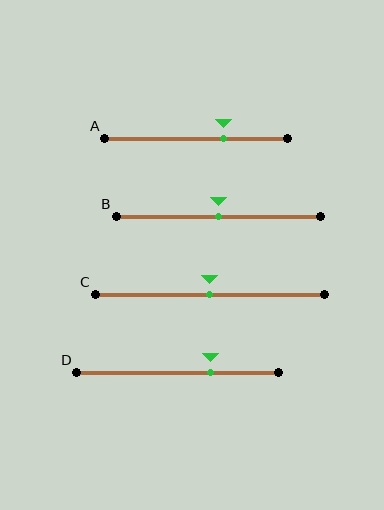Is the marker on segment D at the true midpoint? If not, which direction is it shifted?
No, the marker on segment D is shifted to the right by about 16% of the segment length.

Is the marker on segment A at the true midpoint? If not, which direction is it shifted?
No, the marker on segment A is shifted to the right by about 15% of the segment length.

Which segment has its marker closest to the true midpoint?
Segment B has its marker closest to the true midpoint.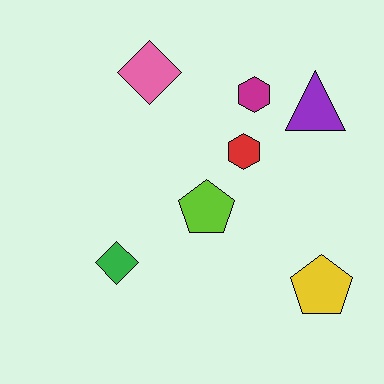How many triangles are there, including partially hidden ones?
There is 1 triangle.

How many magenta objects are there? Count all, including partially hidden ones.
There is 1 magenta object.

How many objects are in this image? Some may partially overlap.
There are 7 objects.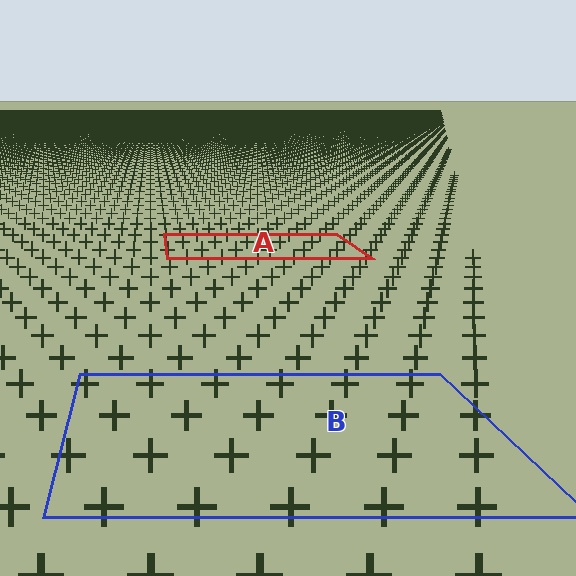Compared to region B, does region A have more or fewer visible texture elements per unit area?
Region A has more texture elements per unit area — they are packed more densely because it is farther away.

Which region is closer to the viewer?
Region B is closer. The texture elements there are larger and more spread out.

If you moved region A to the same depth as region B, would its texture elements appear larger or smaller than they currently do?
They would appear larger. At a closer depth, the same texture elements are projected at a bigger on-screen size.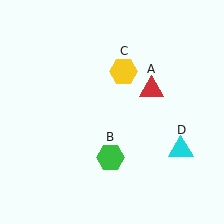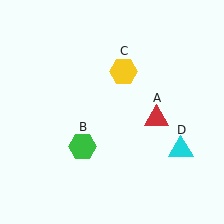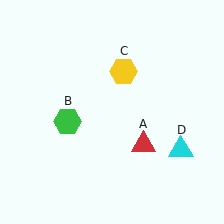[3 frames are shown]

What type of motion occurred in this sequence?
The red triangle (object A), green hexagon (object B) rotated clockwise around the center of the scene.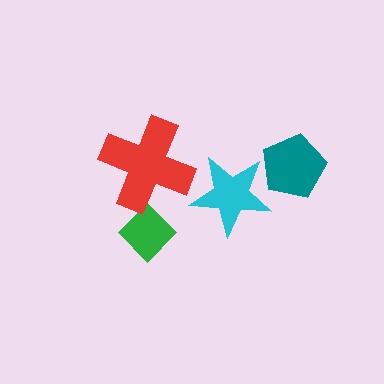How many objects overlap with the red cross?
1 object overlaps with the red cross.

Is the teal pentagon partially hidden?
Yes, it is partially covered by another shape.